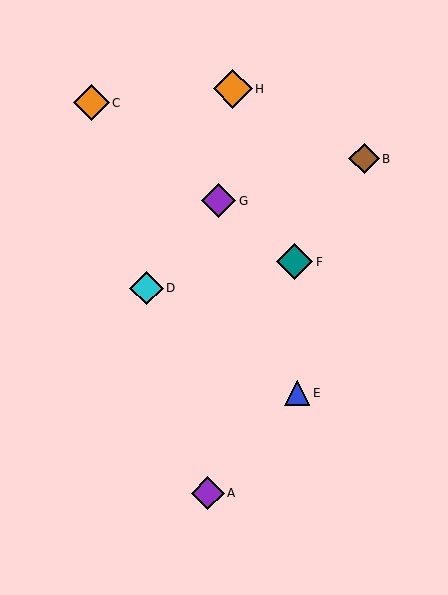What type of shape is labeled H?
Shape H is an orange diamond.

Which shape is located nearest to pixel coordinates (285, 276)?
The teal diamond (labeled F) at (294, 262) is nearest to that location.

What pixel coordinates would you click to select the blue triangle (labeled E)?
Click at (297, 393) to select the blue triangle E.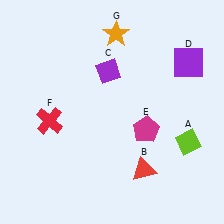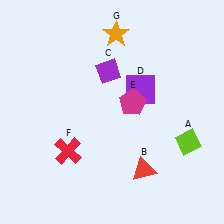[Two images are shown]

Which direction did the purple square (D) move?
The purple square (D) moved left.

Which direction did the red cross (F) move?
The red cross (F) moved down.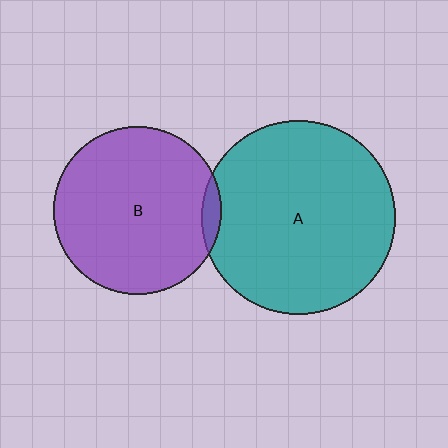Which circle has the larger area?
Circle A (teal).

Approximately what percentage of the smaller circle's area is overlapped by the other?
Approximately 5%.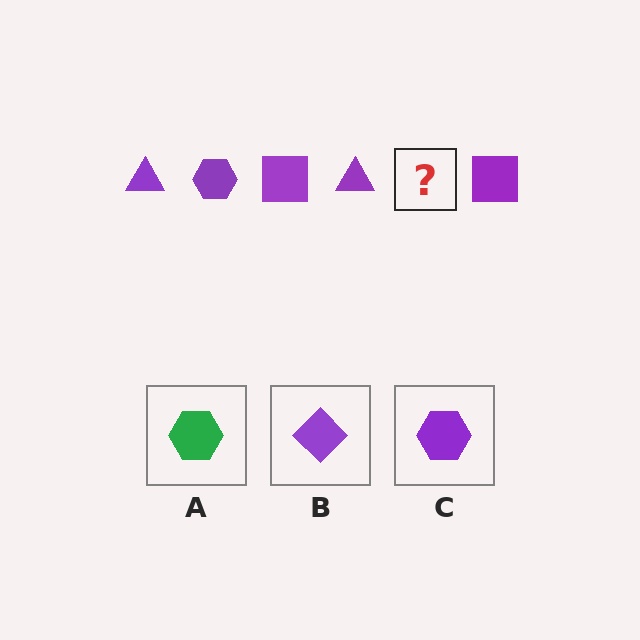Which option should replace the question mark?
Option C.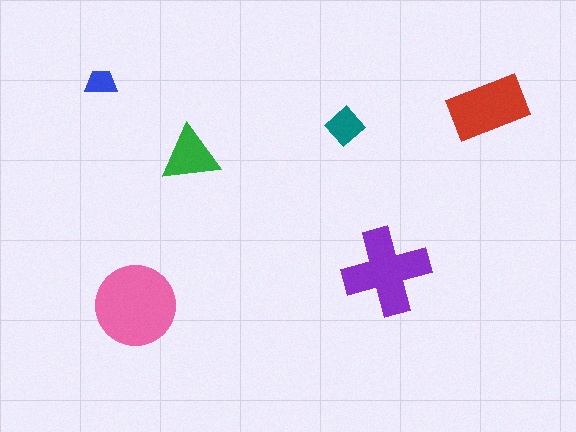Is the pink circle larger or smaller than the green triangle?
Larger.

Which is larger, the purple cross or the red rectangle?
The purple cross.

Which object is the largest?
The pink circle.